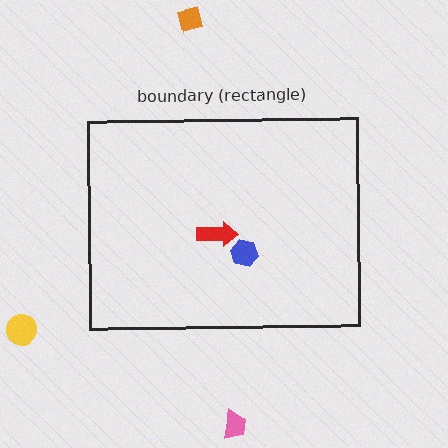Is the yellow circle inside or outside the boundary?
Outside.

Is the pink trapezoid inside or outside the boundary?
Outside.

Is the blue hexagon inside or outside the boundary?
Inside.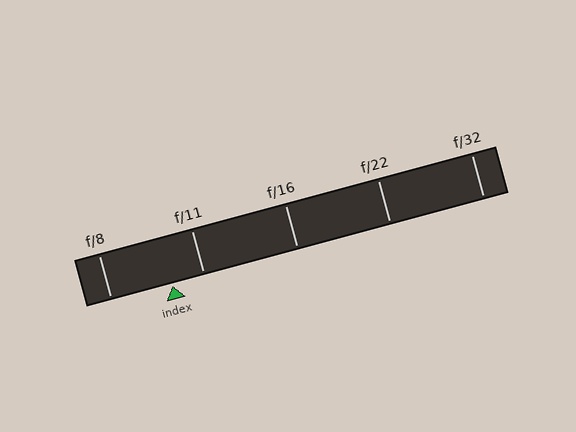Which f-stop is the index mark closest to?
The index mark is closest to f/11.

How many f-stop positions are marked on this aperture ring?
There are 5 f-stop positions marked.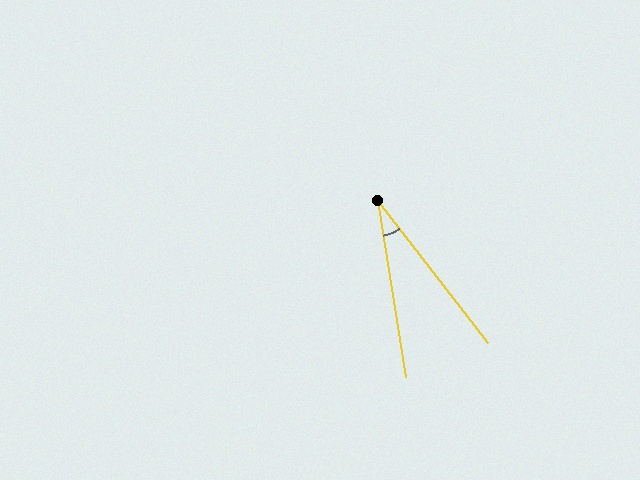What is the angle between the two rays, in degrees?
Approximately 29 degrees.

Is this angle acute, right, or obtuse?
It is acute.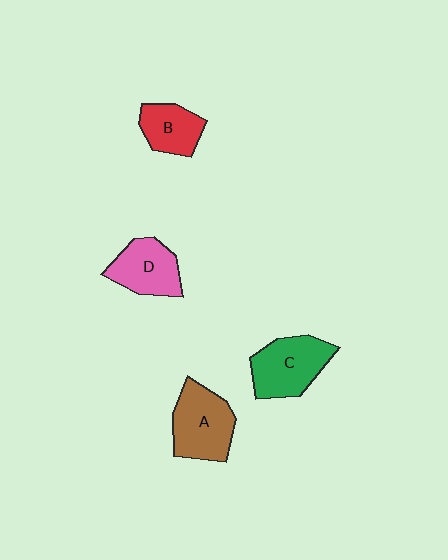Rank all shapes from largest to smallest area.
From largest to smallest: A (brown), C (green), D (pink), B (red).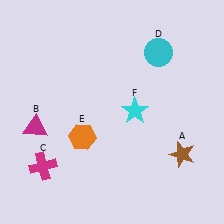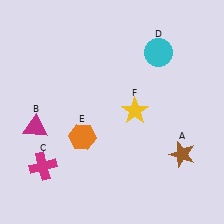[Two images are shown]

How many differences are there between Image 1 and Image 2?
There is 1 difference between the two images.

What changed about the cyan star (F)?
In Image 1, F is cyan. In Image 2, it changed to yellow.